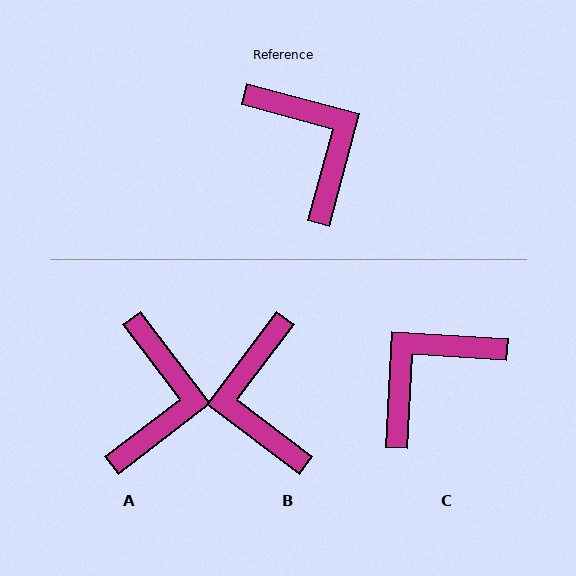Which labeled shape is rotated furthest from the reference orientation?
B, about 158 degrees away.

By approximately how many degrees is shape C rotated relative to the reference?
Approximately 102 degrees counter-clockwise.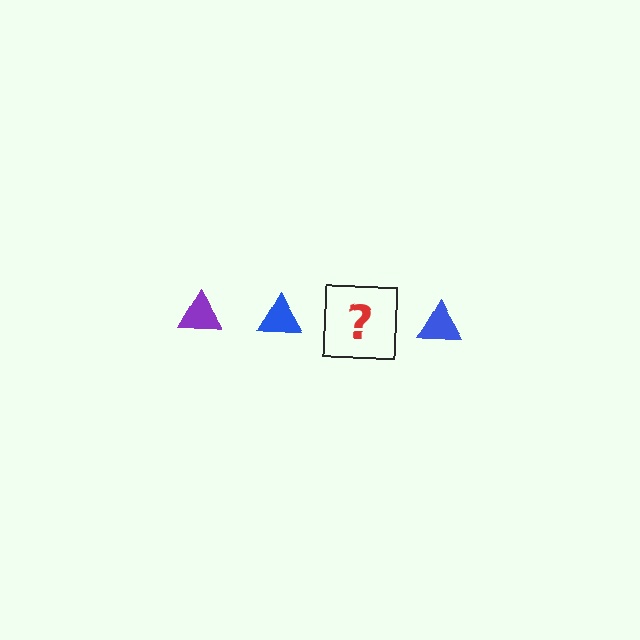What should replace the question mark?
The question mark should be replaced with a purple triangle.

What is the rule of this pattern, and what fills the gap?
The rule is that the pattern cycles through purple, blue triangles. The gap should be filled with a purple triangle.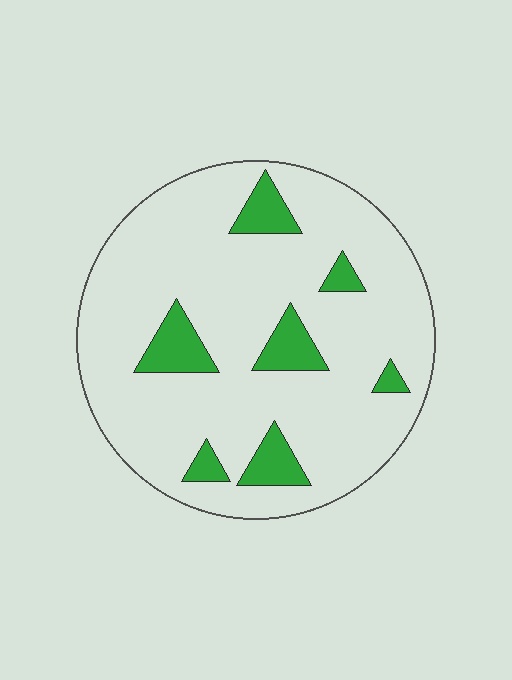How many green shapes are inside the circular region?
7.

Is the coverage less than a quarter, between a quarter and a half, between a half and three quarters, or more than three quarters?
Less than a quarter.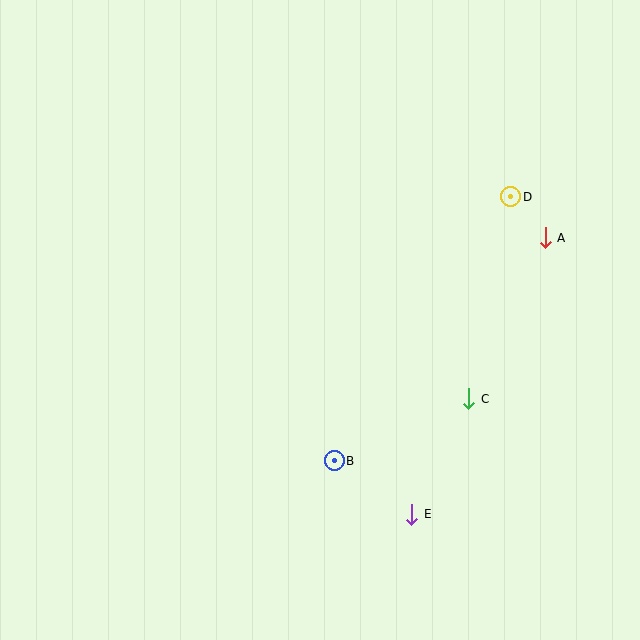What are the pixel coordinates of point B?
Point B is at (334, 461).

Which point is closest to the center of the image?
Point B at (334, 461) is closest to the center.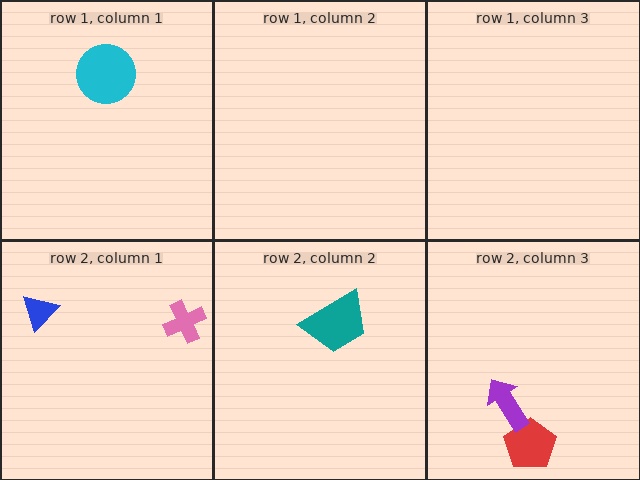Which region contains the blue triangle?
The row 2, column 1 region.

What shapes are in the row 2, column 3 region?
The red pentagon, the purple arrow.